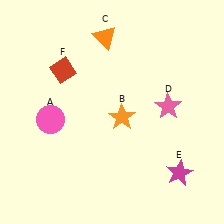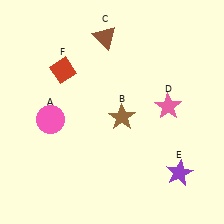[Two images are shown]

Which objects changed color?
B changed from orange to brown. C changed from orange to brown. E changed from magenta to purple.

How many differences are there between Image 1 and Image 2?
There are 3 differences between the two images.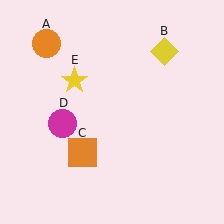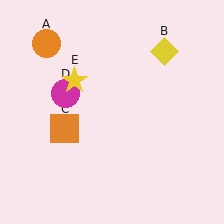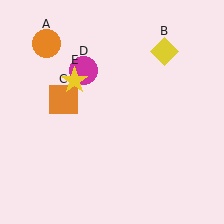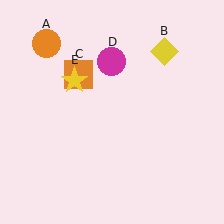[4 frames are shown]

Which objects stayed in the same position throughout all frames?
Orange circle (object A) and yellow diamond (object B) and yellow star (object E) remained stationary.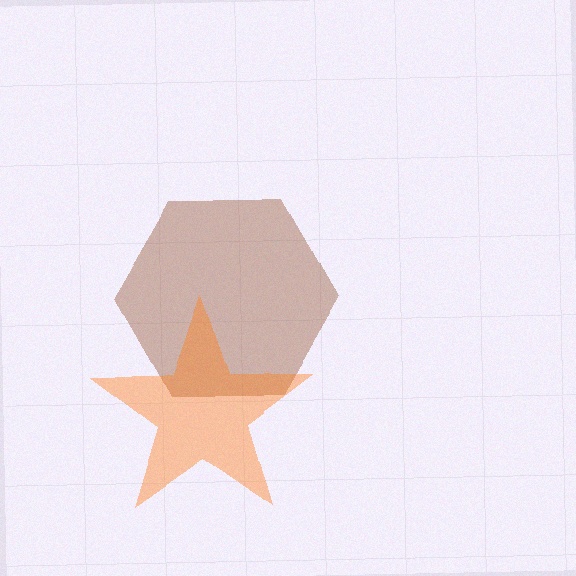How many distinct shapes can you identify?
There are 2 distinct shapes: a brown hexagon, an orange star.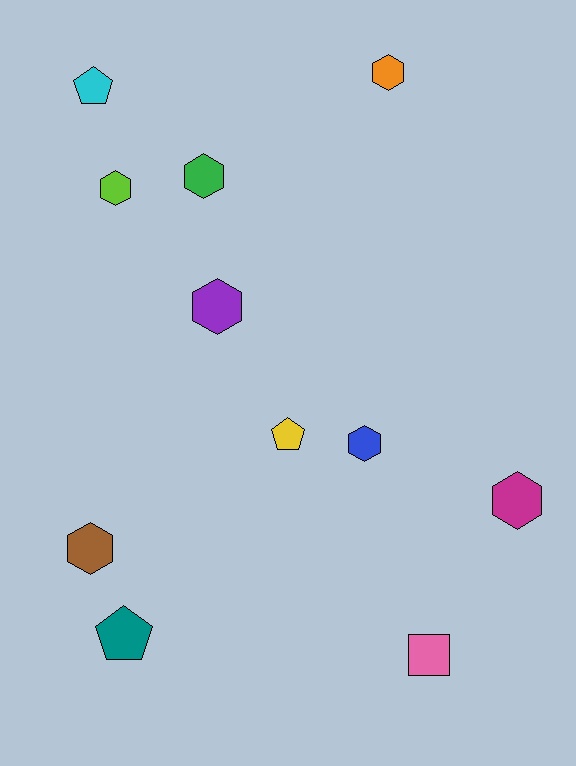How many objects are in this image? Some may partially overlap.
There are 11 objects.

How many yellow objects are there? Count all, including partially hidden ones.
There is 1 yellow object.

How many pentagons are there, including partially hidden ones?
There are 3 pentagons.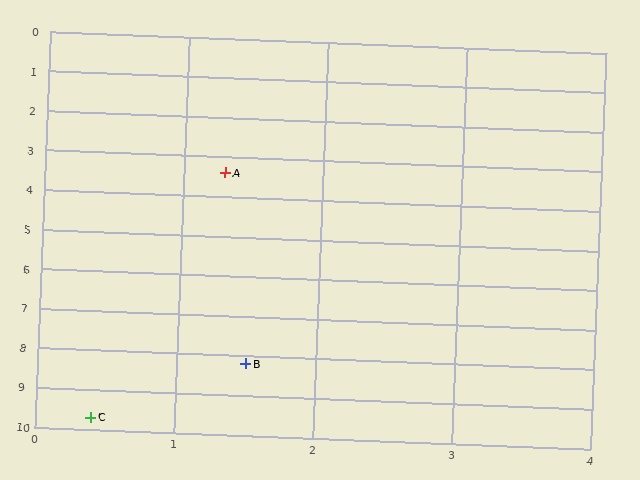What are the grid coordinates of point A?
Point A is at approximately (1.3, 3.4).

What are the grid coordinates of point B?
Point B is at approximately (1.5, 8.2).